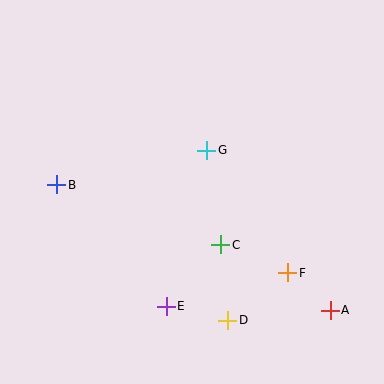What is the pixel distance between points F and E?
The distance between F and E is 126 pixels.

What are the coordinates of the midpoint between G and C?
The midpoint between G and C is at (214, 198).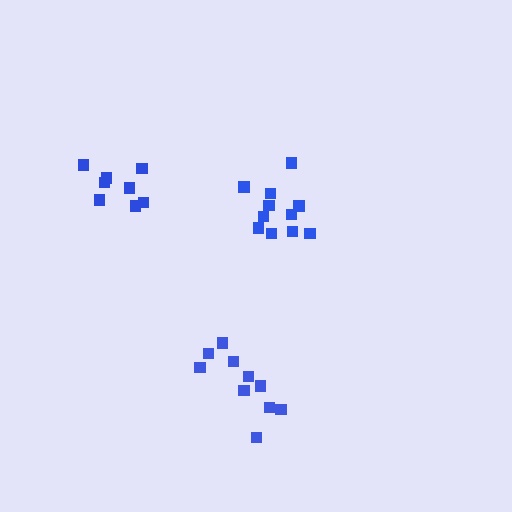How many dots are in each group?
Group 1: 8 dots, Group 2: 11 dots, Group 3: 10 dots (29 total).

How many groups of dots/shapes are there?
There are 3 groups.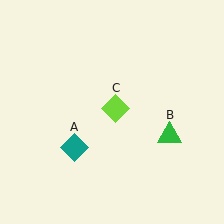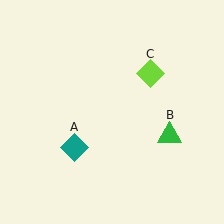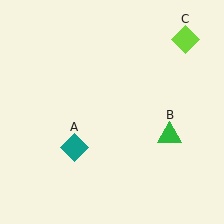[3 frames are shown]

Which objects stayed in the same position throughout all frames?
Teal diamond (object A) and green triangle (object B) remained stationary.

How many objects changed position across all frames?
1 object changed position: lime diamond (object C).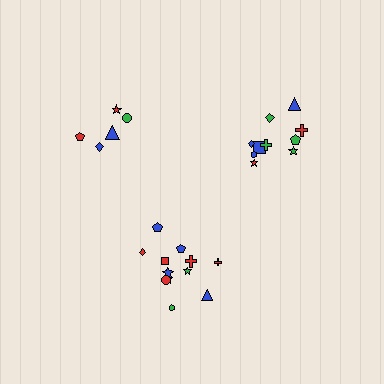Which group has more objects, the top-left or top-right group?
The top-right group.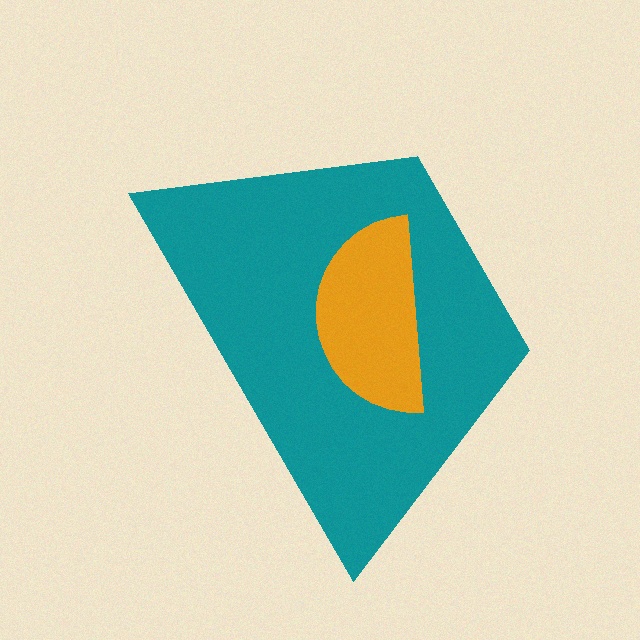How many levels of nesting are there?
2.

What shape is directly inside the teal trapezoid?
The orange semicircle.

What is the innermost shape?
The orange semicircle.